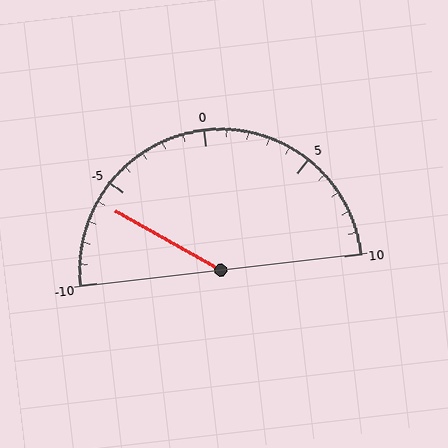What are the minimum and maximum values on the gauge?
The gauge ranges from -10 to 10.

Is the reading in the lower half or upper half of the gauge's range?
The reading is in the lower half of the range (-10 to 10).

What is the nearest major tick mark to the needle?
The nearest major tick mark is -5.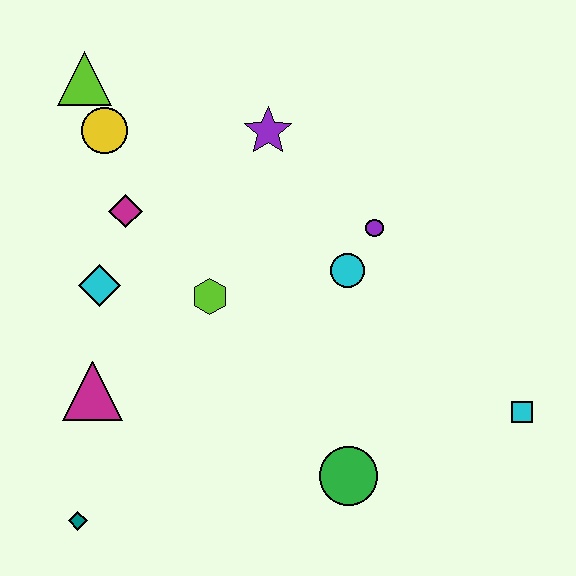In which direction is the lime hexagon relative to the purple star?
The lime hexagon is below the purple star.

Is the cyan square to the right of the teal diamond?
Yes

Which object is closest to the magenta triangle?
The cyan diamond is closest to the magenta triangle.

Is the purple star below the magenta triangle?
No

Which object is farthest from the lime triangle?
The cyan square is farthest from the lime triangle.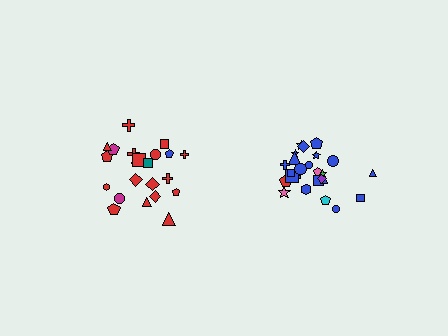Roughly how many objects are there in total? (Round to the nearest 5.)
Roughly 45 objects in total.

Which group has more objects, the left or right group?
The right group.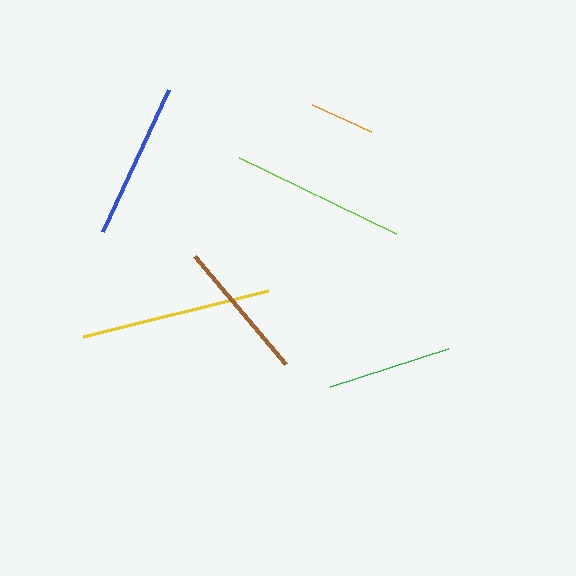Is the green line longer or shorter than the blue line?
The blue line is longer than the green line.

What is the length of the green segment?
The green segment is approximately 124 pixels long.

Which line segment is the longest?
The yellow line is the longest at approximately 191 pixels.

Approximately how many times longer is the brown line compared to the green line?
The brown line is approximately 1.1 times the length of the green line.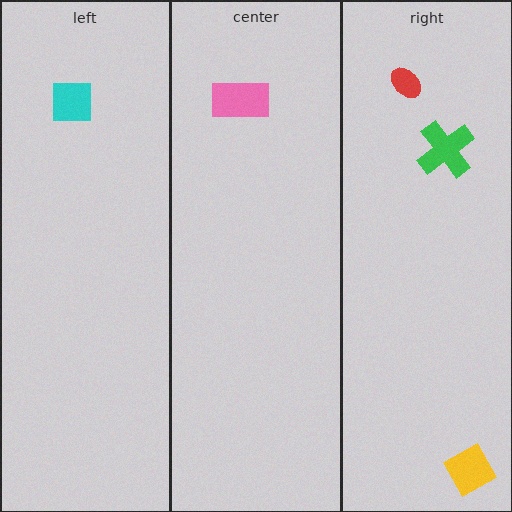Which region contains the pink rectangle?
The center region.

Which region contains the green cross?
The right region.